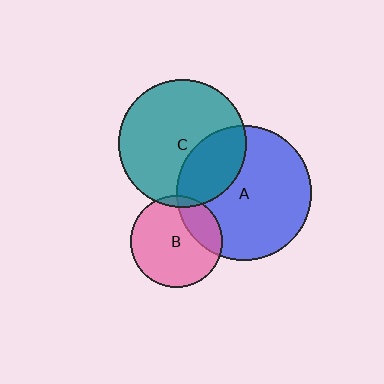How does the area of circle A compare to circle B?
Approximately 2.2 times.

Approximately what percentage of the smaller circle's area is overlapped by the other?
Approximately 25%.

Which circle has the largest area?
Circle A (blue).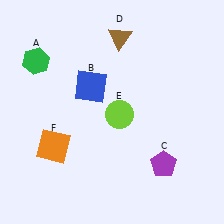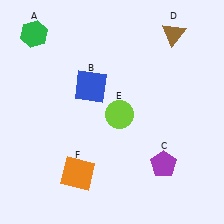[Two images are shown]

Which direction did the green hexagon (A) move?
The green hexagon (A) moved up.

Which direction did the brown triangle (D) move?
The brown triangle (D) moved right.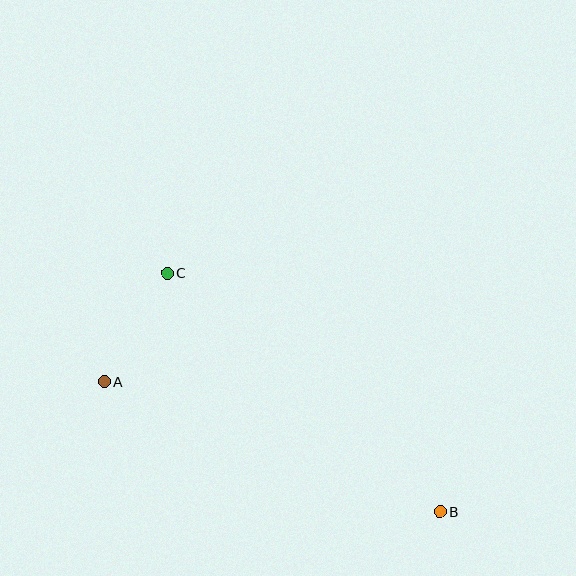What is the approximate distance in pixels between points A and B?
The distance between A and B is approximately 360 pixels.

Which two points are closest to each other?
Points A and C are closest to each other.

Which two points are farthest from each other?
Points B and C are farthest from each other.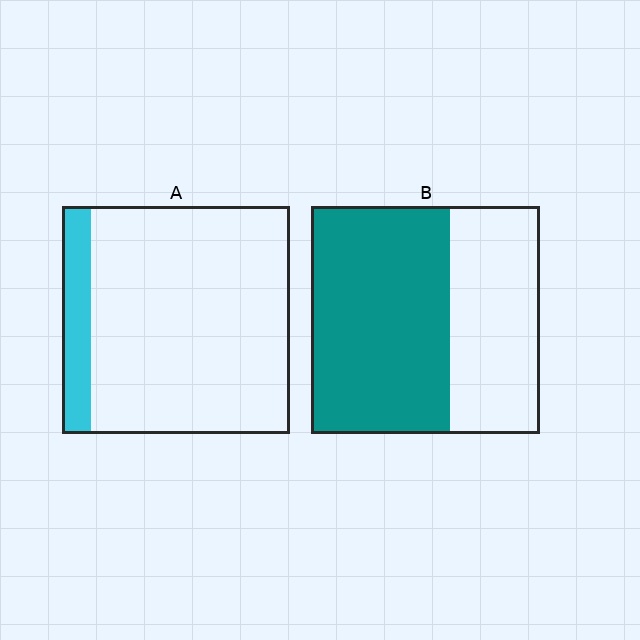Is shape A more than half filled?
No.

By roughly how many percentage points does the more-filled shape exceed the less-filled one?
By roughly 50 percentage points (B over A).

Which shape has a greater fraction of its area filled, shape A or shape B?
Shape B.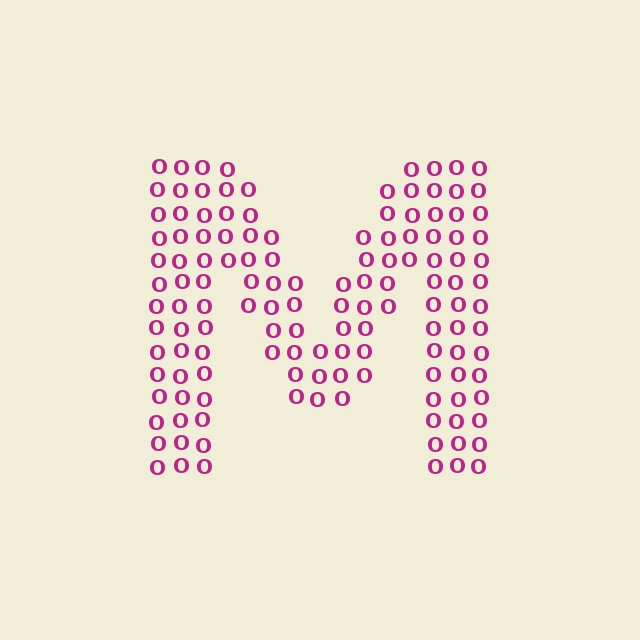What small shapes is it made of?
It is made of small letter O's.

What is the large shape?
The large shape is the letter M.